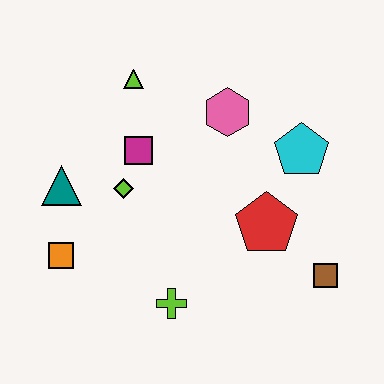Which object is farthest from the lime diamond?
The brown square is farthest from the lime diamond.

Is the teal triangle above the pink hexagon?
No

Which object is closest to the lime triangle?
The magenta square is closest to the lime triangle.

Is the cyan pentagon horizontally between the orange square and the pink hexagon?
No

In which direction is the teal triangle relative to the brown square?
The teal triangle is to the left of the brown square.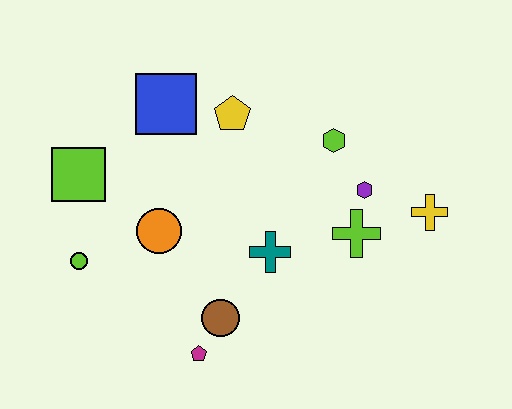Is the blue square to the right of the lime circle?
Yes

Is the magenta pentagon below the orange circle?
Yes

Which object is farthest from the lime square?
The yellow cross is farthest from the lime square.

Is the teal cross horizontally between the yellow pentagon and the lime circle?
No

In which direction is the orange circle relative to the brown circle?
The orange circle is above the brown circle.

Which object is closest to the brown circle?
The magenta pentagon is closest to the brown circle.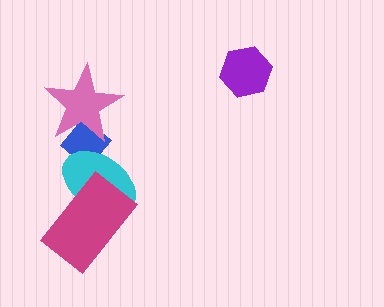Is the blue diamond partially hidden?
Yes, it is partially covered by another shape.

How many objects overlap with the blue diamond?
2 objects overlap with the blue diamond.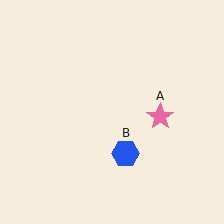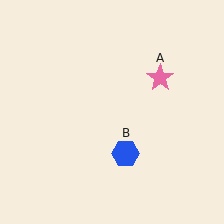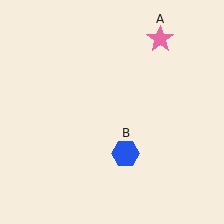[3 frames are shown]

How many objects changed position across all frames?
1 object changed position: pink star (object A).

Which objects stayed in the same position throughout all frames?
Blue hexagon (object B) remained stationary.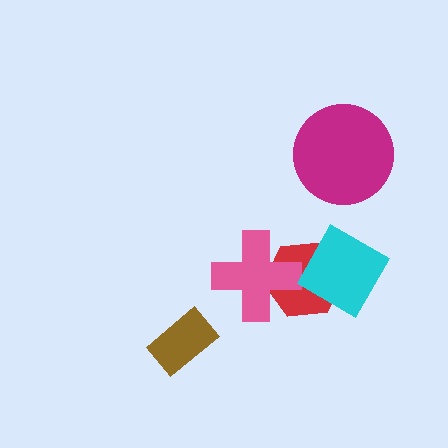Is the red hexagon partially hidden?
Yes, it is partially covered by another shape.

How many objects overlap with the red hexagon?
2 objects overlap with the red hexagon.